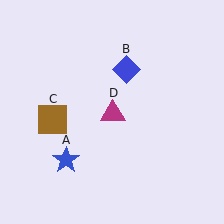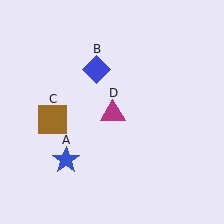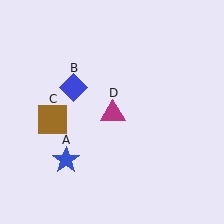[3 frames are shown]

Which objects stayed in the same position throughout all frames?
Blue star (object A) and brown square (object C) and magenta triangle (object D) remained stationary.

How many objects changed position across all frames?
1 object changed position: blue diamond (object B).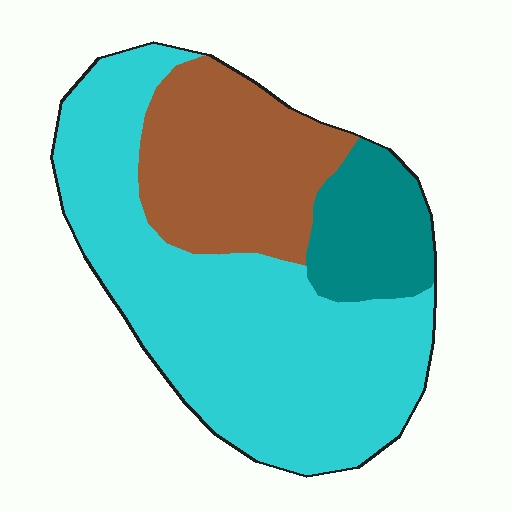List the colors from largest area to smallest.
From largest to smallest: cyan, brown, teal.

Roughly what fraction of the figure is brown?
Brown takes up between a sixth and a third of the figure.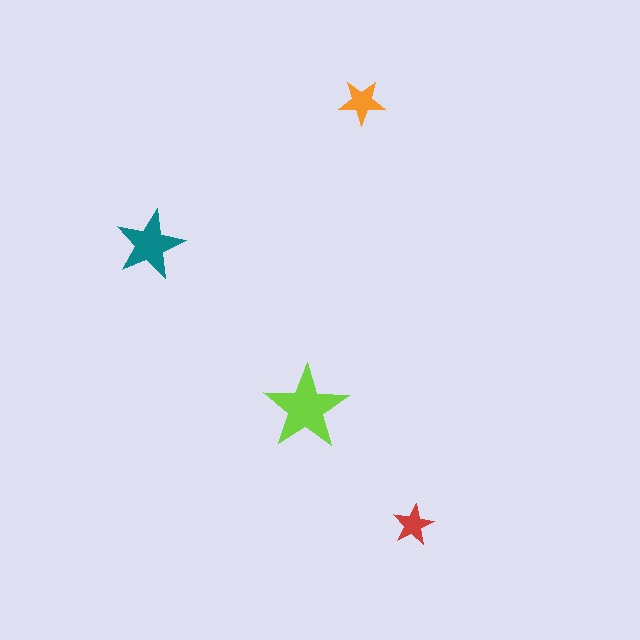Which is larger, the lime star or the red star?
The lime one.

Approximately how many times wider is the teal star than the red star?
About 1.5 times wider.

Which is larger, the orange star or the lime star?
The lime one.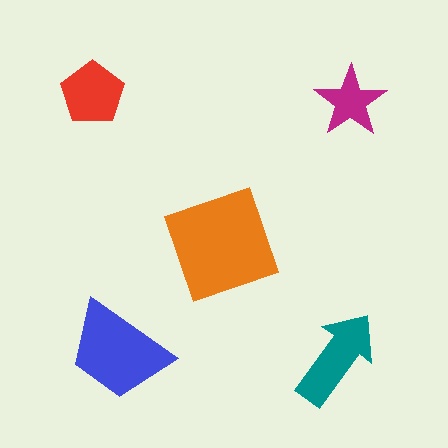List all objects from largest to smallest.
The orange diamond, the blue trapezoid, the teal arrow, the red pentagon, the magenta star.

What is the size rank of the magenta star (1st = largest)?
5th.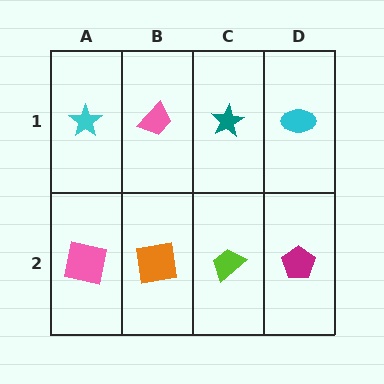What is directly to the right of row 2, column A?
An orange square.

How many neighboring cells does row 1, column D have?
2.